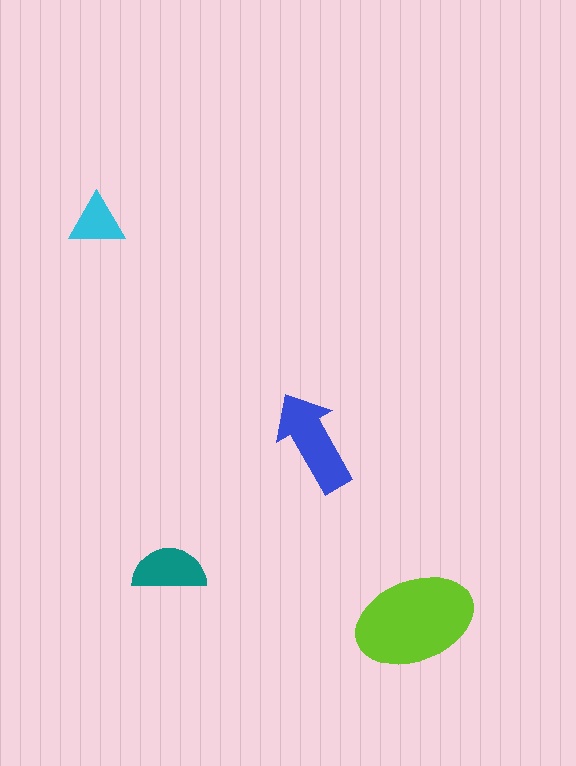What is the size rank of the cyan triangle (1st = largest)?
4th.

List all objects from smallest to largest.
The cyan triangle, the teal semicircle, the blue arrow, the lime ellipse.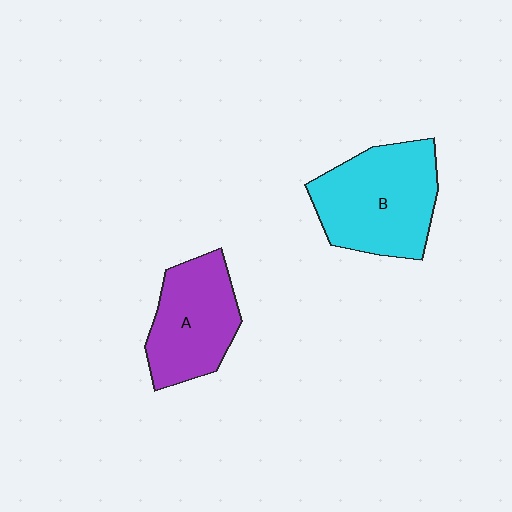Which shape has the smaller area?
Shape A (purple).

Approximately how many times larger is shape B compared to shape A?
Approximately 1.3 times.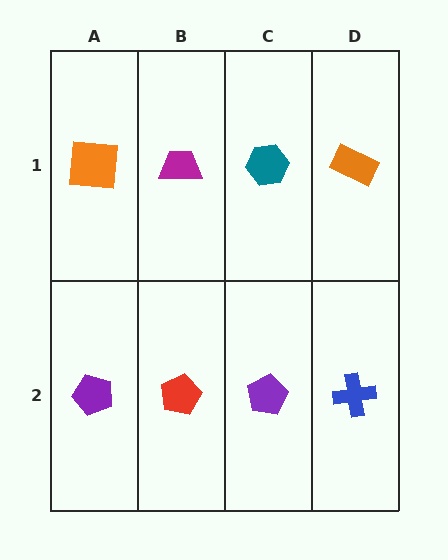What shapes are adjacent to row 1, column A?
A purple pentagon (row 2, column A), a magenta trapezoid (row 1, column B).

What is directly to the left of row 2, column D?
A purple pentagon.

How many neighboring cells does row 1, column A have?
2.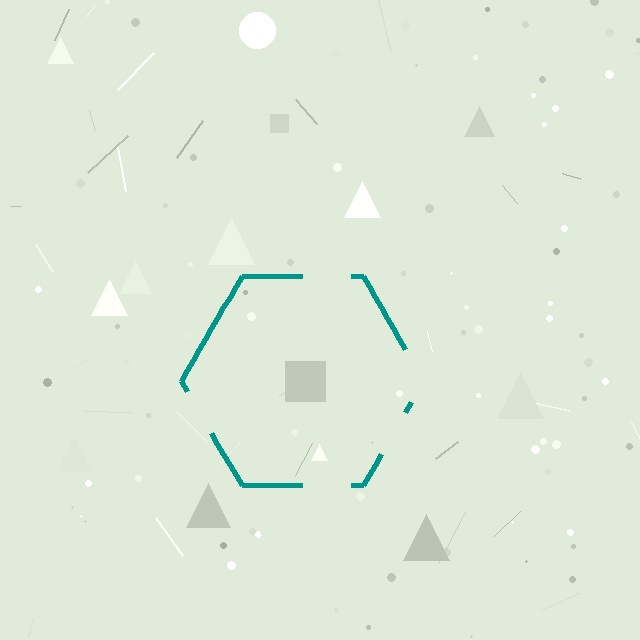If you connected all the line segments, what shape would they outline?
They would outline a hexagon.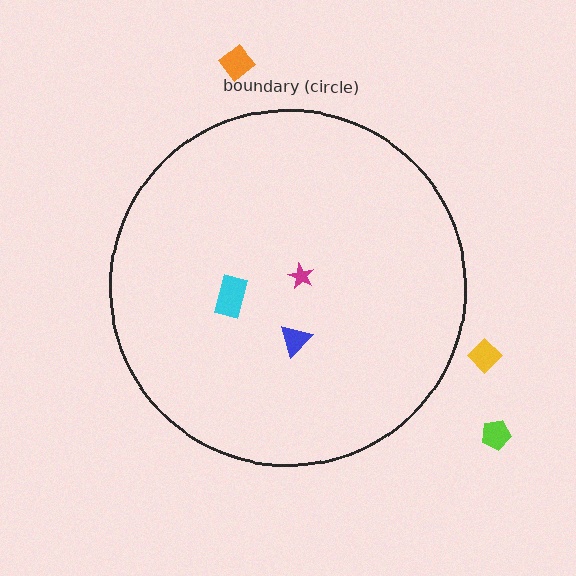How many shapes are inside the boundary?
3 inside, 3 outside.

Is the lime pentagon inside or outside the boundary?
Outside.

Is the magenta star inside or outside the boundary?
Inside.